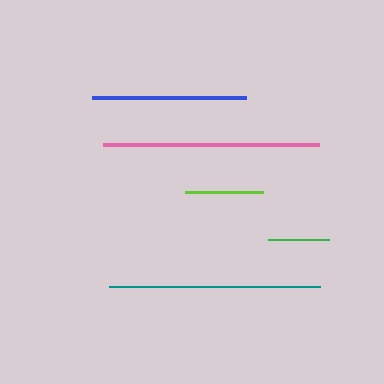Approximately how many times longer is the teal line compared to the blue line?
The teal line is approximately 1.4 times the length of the blue line.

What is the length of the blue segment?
The blue segment is approximately 154 pixels long.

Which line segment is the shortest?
The green line is the shortest at approximately 62 pixels.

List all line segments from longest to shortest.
From longest to shortest: pink, teal, blue, lime, green.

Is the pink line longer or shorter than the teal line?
The pink line is longer than the teal line.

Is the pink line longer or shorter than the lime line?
The pink line is longer than the lime line.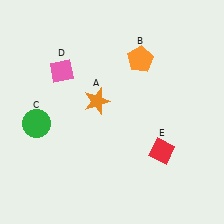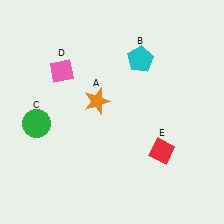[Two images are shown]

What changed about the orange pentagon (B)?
In Image 1, B is orange. In Image 2, it changed to cyan.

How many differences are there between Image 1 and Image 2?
There is 1 difference between the two images.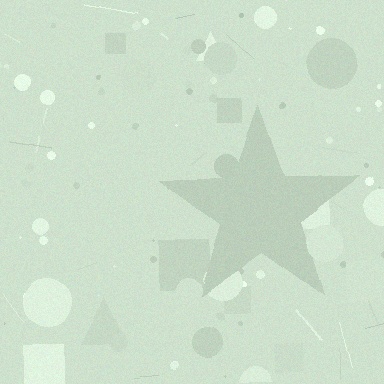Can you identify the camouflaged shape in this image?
The camouflaged shape is a star.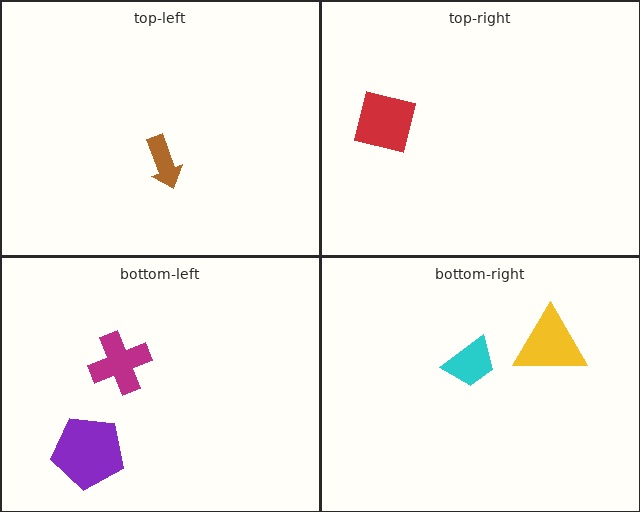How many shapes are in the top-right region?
1.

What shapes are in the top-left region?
The brown arrow.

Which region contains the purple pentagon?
The bottom-left region.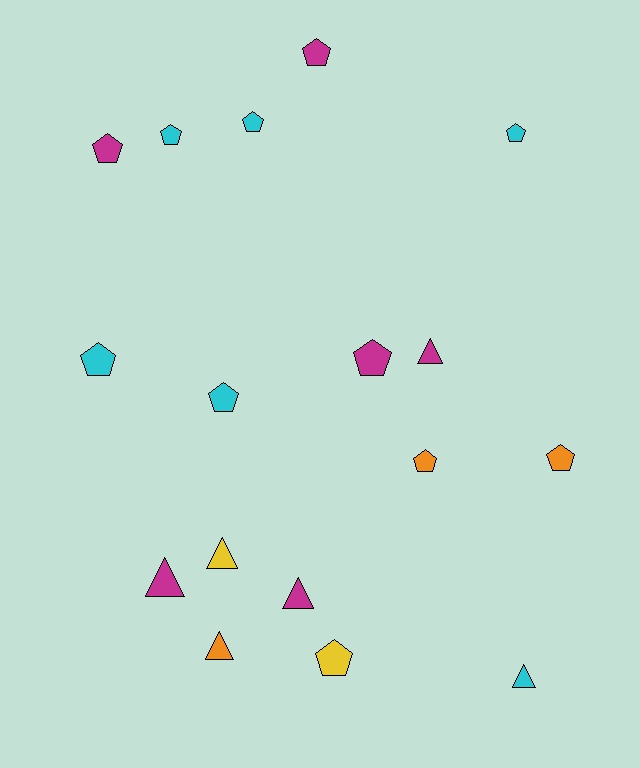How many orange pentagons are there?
There are 2 orange pentagons.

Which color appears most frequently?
Cyan, with 6 objects.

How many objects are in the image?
There are 17 objects.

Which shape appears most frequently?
Pentagon, with 11 objects.